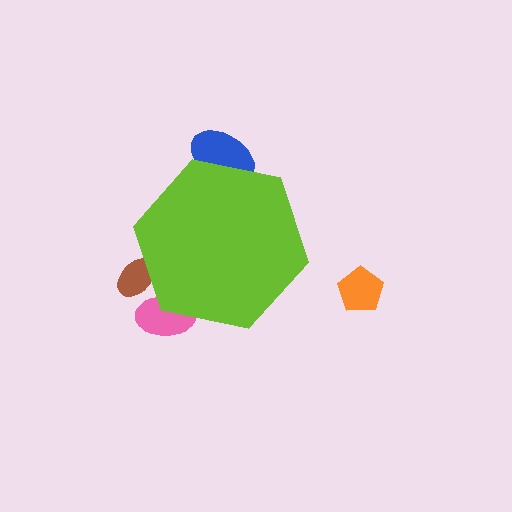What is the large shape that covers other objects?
A lime hexagon.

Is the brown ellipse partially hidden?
Yes, the brown ellipse is partially hidden behind the lime hexagon.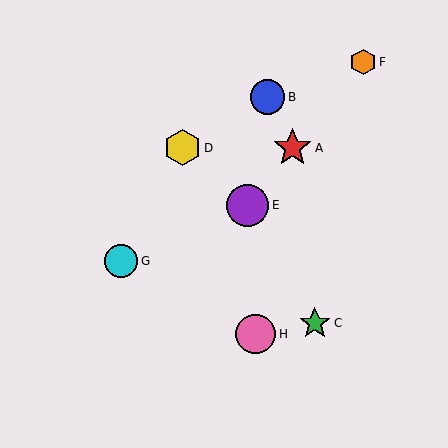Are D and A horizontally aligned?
Yes, both are at y≈148.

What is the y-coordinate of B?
Object B is at y≈97.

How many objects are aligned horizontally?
2 objects (A, D) are aligned horizontally.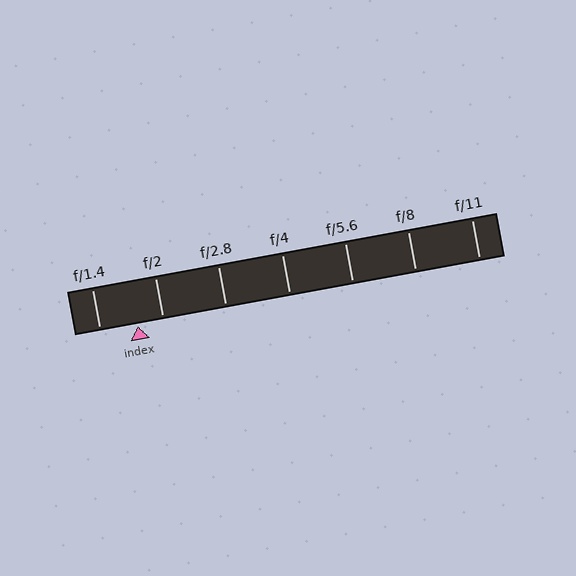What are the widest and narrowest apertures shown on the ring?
The widest aperture shown is f/1.4 and the narrowest is f/11.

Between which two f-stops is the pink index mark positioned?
The index mark is between f/1.4 and f/2.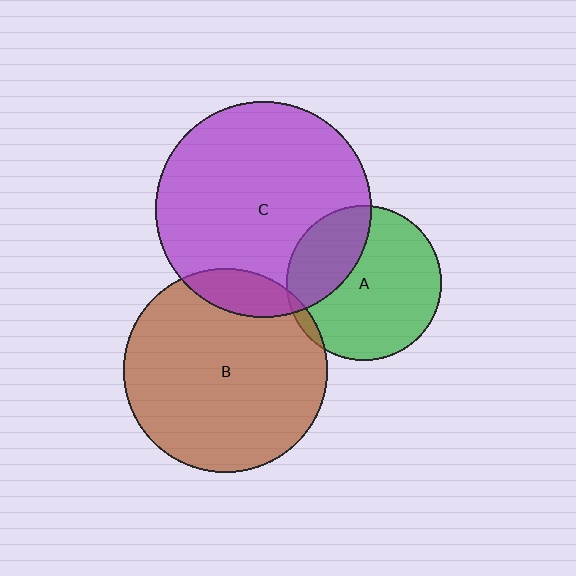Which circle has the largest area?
Circle C (purple).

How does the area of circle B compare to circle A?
Approximately 1.7 times.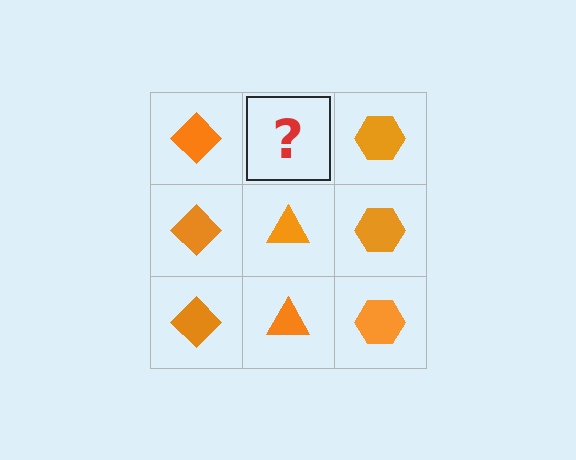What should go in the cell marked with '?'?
The missing cell should contain an orange triangle.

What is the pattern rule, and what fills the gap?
The rule is that each column has a consistent shape. The gap should be filled with an orange triangle.